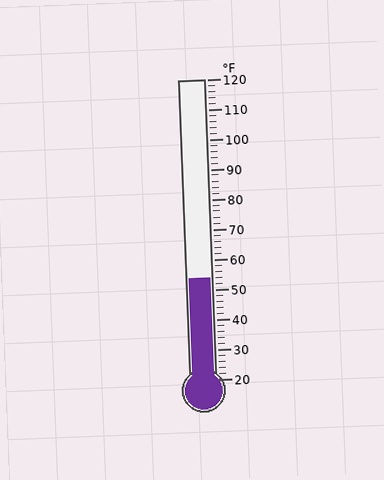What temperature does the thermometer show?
The thermometer shows approximately 54°F.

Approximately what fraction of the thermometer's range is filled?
The thermometer is filled to approximately 35% of its range.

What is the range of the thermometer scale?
The thermometer scale ranges from 20°F to 120°F.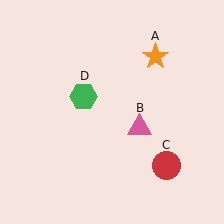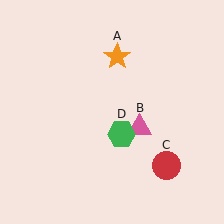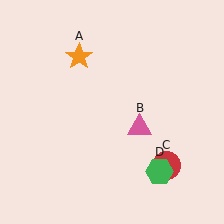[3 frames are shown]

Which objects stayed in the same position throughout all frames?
Pink triangle (object B) and red circle (object C) remained stationary.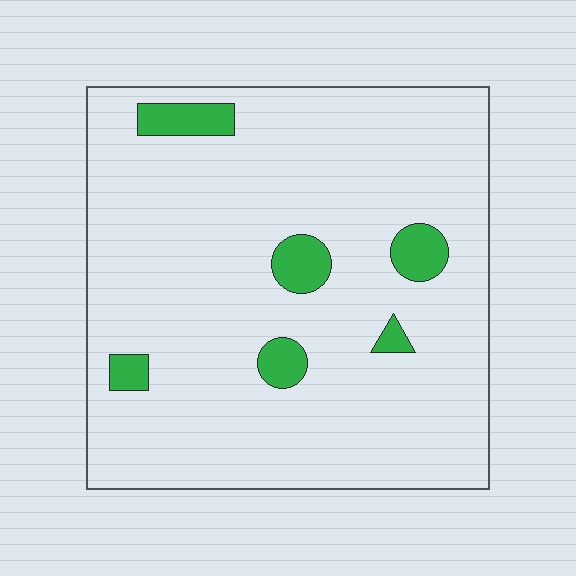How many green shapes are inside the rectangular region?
6.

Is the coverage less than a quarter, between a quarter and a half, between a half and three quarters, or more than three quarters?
Less than a quarter.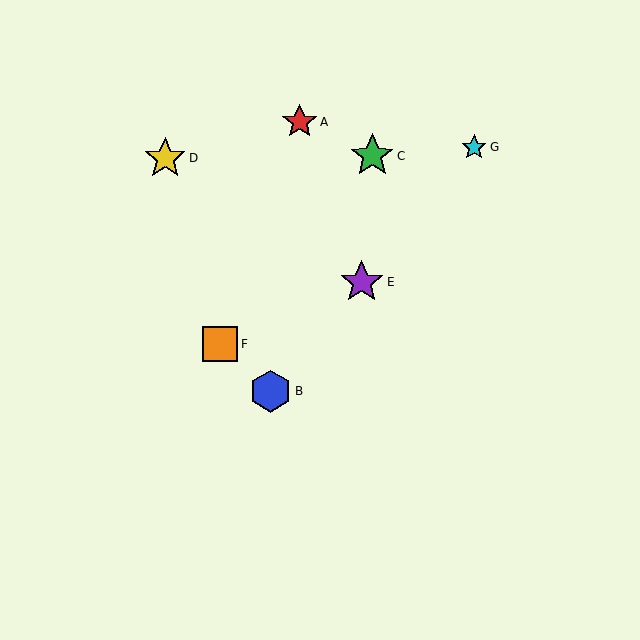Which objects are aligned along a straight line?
Objects B, E, G are aligned along a straight line.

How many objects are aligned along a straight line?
3 objects (B, E, G) are aligned along a straight line.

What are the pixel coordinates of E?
Object E is at (362, 282).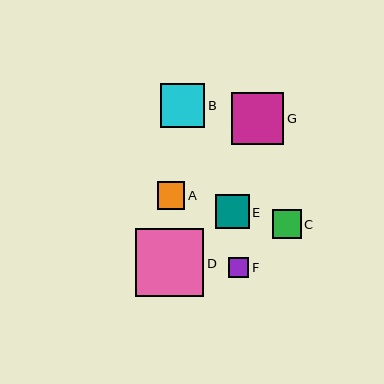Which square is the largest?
Square D is the largest with a size of approximately 68 pixels.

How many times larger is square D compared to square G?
Square D is approximately 1.3 times the size of square G.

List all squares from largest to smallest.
From largest to smallest: D, G, B, E, C, A, F.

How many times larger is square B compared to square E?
Square B is approximately 1.3 times the size of square E.